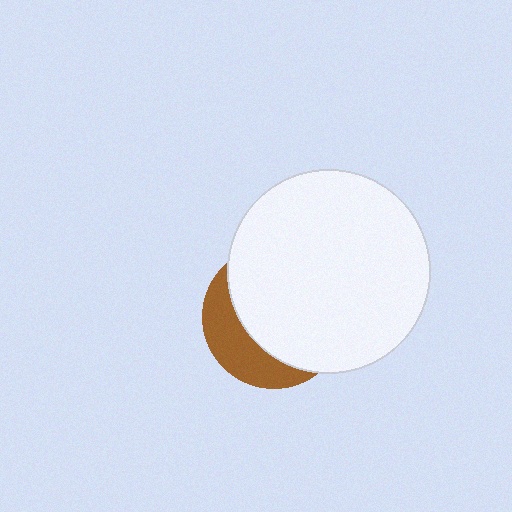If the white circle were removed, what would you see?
You would see the complete brown circle.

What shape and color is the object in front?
The object in front is a white circle.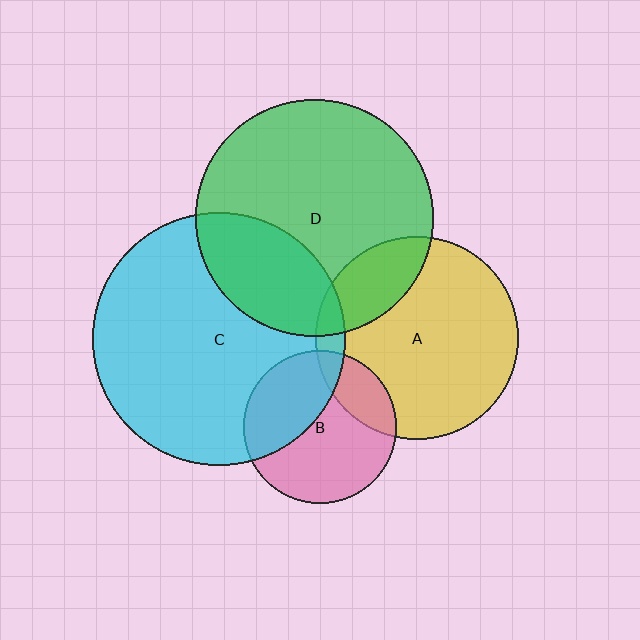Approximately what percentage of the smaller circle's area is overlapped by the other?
Approximately 25%.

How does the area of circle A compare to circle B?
Approximately 1.7 times.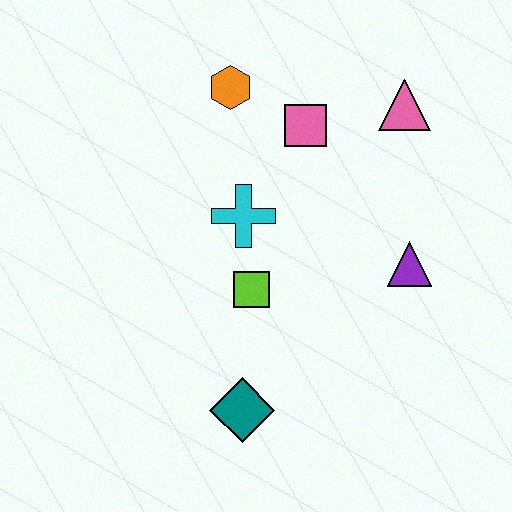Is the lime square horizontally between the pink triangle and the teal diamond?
Yes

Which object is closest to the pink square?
The orange hexagon is closest to the pink square.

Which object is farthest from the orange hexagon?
The teal diamond is farthest from the orange hexagon.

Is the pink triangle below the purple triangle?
No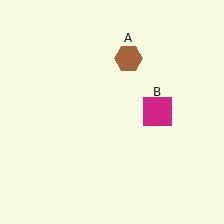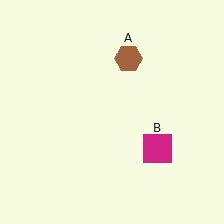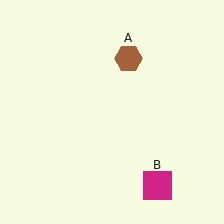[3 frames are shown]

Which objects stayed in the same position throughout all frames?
Brown hexagon (object A) remained stationary.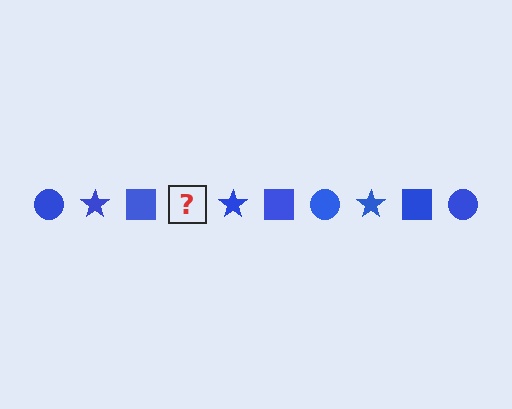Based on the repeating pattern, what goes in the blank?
The blank should be a blue circle.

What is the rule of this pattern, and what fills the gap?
The rule is that the pattern cycles through circle, star, square shapes in blue. The gap should be filled with a blue circle.